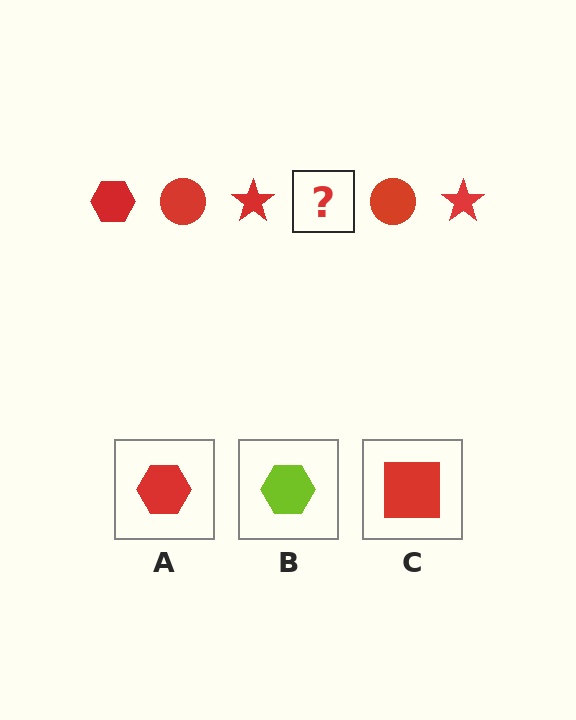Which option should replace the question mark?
Option A.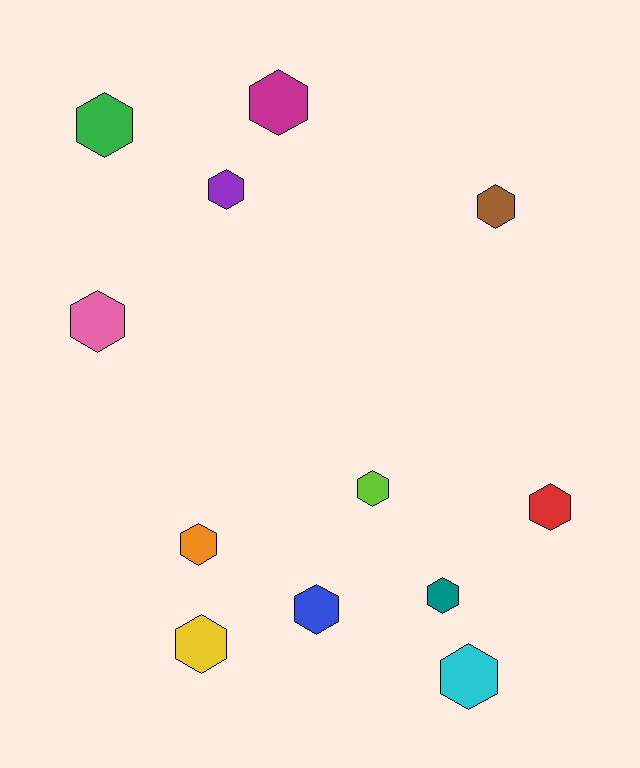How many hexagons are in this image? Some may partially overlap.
There are 12 hexagons.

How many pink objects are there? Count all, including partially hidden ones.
There is 1 pink object.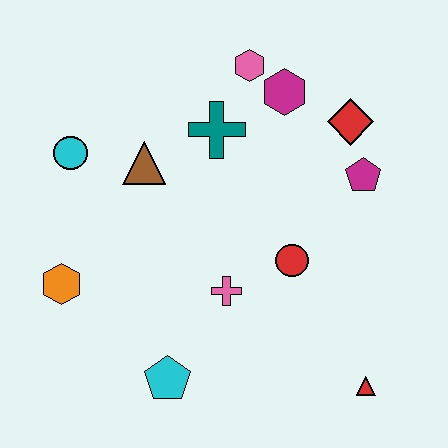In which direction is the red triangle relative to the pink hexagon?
The red triangle is below the pink hexagon.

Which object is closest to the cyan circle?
The brown triangle is closest to the cyan circle.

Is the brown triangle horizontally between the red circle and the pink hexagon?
No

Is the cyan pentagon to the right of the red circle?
No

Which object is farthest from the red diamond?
The orange hexagon is farthest from the red diamond.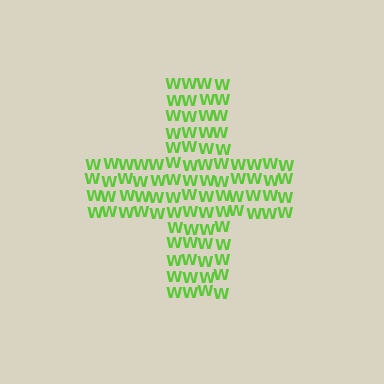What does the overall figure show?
The overall figure shows a cross.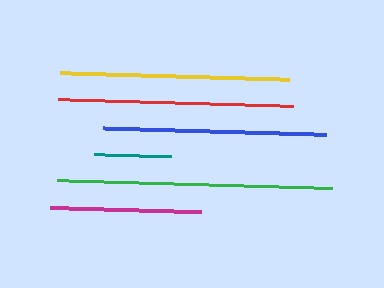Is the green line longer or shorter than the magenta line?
The green line is longer than the magenta line.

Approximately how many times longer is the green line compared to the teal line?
The green line is approximately 3.6 times the length of the teal line.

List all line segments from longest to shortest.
From longest to shortest: green, red, yellow, blue, magenta, teal.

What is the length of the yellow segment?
The yellow segment is approximately 228 pixels long.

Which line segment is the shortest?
The teal line is the shortest at approximately 77 pixels.